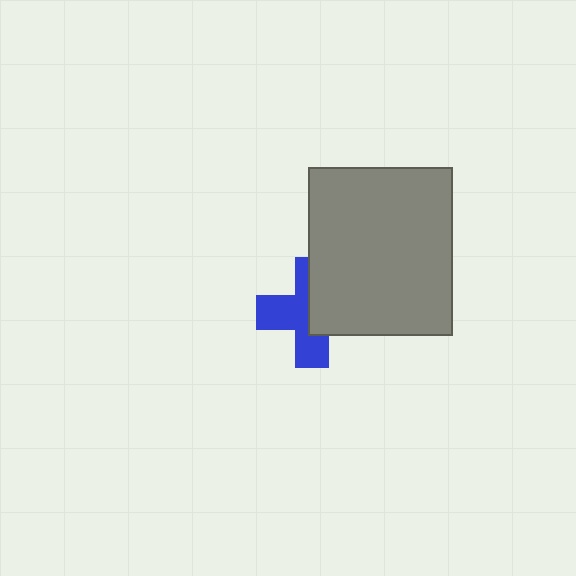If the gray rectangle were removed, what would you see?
You would see the complete blue cross.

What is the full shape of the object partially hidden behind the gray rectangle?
The partially hidden object is a blue cross.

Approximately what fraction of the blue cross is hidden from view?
Roughly 47% of the blue cross is hidden behind the gray rectangle.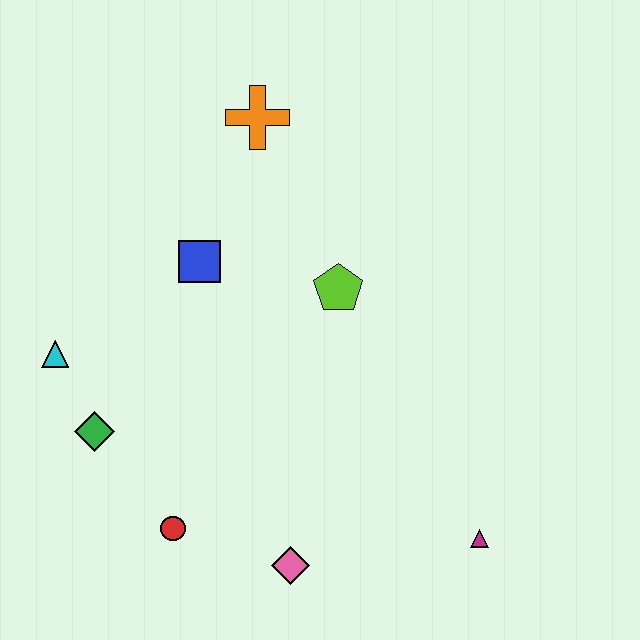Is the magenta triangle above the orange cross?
No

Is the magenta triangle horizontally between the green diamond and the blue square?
No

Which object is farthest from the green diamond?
The magenta triangle is farthest from the green diamond.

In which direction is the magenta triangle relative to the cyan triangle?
The magenta triangle is to the right of the cyan triangle.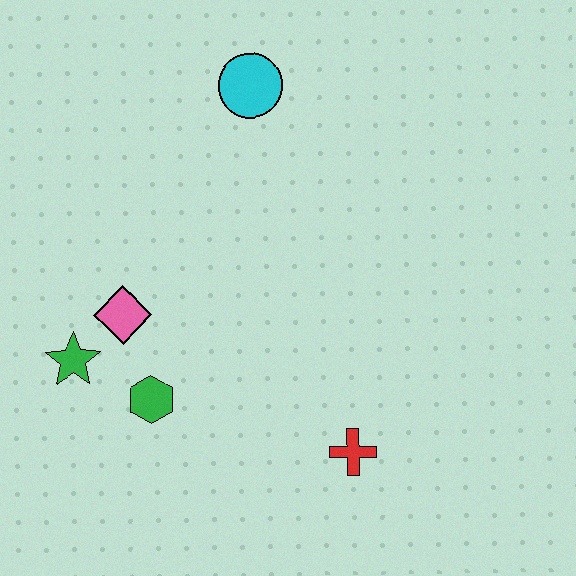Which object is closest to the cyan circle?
The pink diamond is closest to the cyan circle.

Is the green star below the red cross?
No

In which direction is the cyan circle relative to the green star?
The cyan circle is above the green star.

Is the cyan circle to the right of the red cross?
No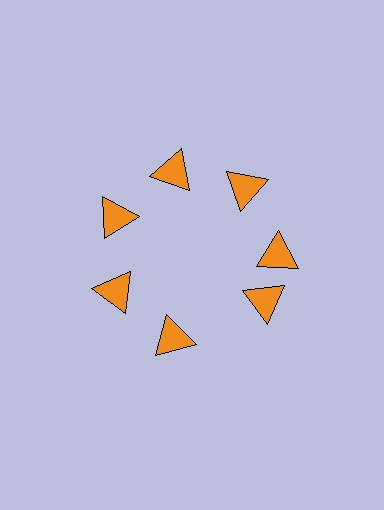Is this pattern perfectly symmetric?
No. The 7 orange triangles are arranged in a ring, but one element near the 5 o'clock position is rotated out of alignment along the ring, breaking the 7-fold rotational symmetry.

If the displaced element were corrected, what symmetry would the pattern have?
It would have 7-fold rotational symmetry — the pattern would map onto itself every 51 degrees.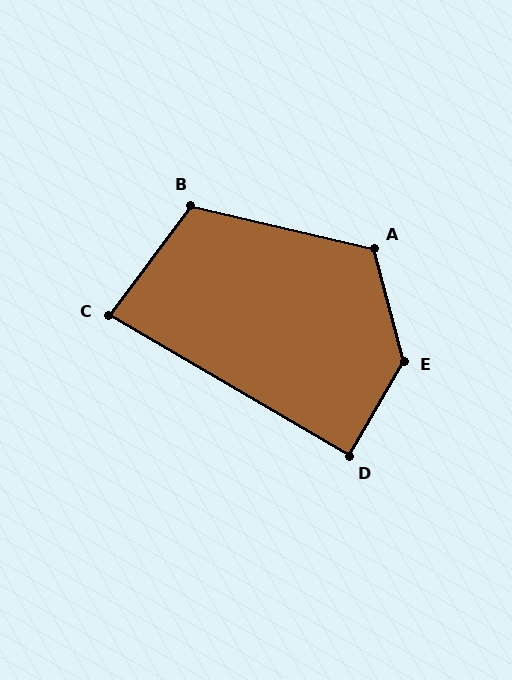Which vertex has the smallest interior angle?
C, at approximately 84 degrees.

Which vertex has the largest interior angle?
E, at approximately 136 degrees.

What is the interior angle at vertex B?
Approximately 114 degrees (obtuse).